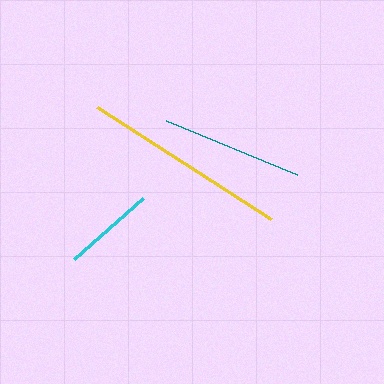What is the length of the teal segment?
The teal segment is approximately 141 pixels long.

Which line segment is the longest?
The yellow line is the longest at approximately 207 pixels.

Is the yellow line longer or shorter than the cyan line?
The yellow line is longer than the cyan line.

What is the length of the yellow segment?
The yellow segment is approximately 207 pixels long.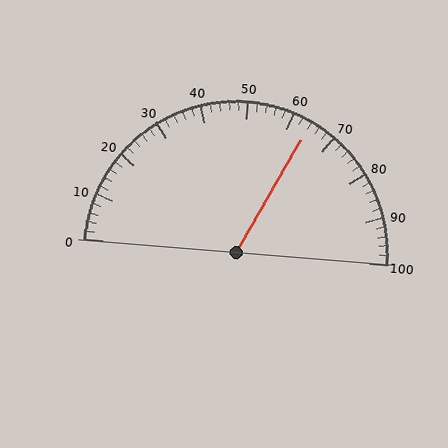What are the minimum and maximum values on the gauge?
The gauge ranges from 0 to 100.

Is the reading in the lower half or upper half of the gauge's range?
The reading is in the upper half of the range (0 to 100).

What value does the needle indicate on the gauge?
The needle indicates approximately 64.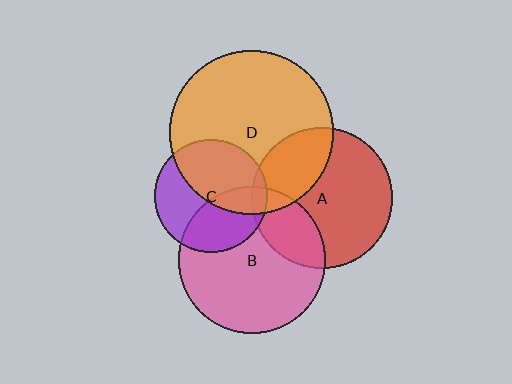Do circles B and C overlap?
Yes.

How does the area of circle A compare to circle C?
Approximately 1.6 times.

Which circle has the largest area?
Circle D (orange).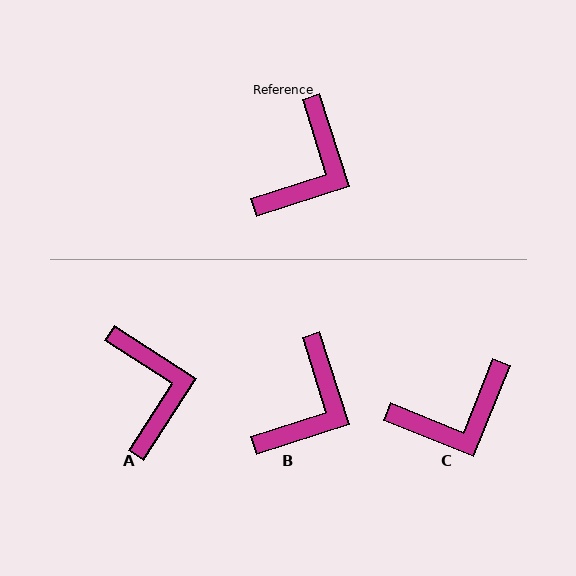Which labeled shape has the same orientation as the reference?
B.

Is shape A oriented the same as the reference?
No, it is off by about 40 degrees.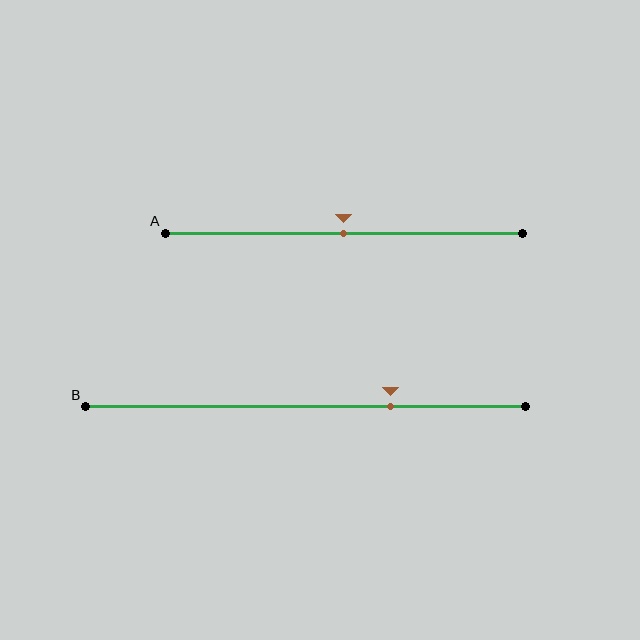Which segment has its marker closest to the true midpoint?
Segment A has its marker closest to the true midpoint.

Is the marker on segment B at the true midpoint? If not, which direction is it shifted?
No, the marker on segment B is shifted to the right by about 19% of the segment length.